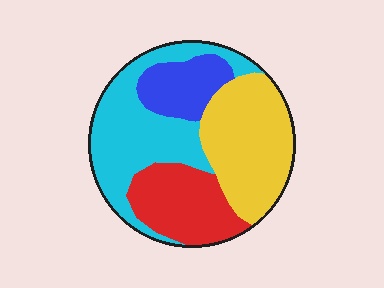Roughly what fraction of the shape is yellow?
Yellow takes up between a quarter and a half of the shape.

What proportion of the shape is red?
Red takes up about one fifth (1/5) of the shape.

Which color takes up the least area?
Blue, at roughly 15%.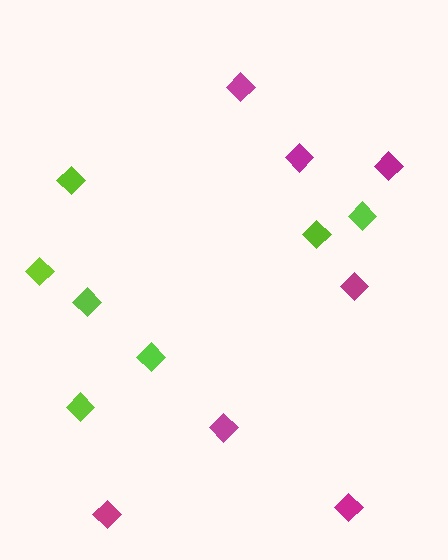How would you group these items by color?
There are 2 groups: one group of magenta diamonds (7) and one group of lime diamonds (7).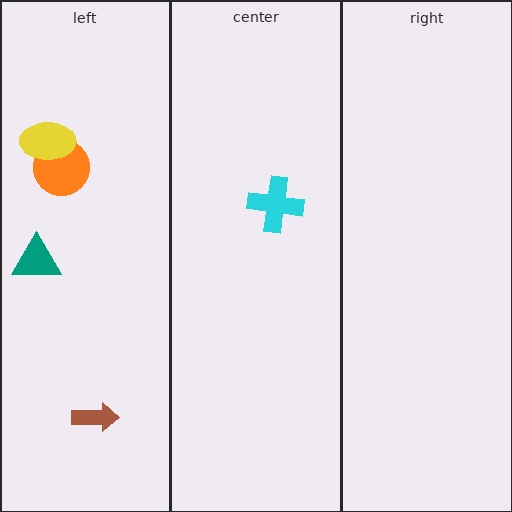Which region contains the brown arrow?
The left region.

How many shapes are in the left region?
4.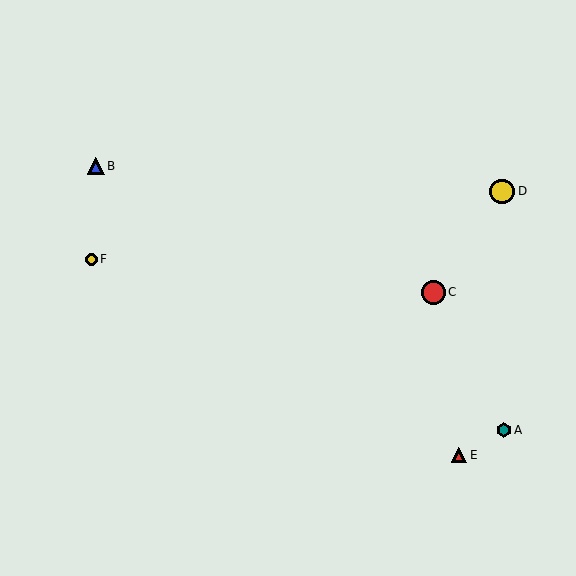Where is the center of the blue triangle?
The center of the blue triangle is at (96, 166).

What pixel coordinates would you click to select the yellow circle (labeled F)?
Click at (91, 259) to select the yellow circle F.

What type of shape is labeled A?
Shape A is a teal hexagon.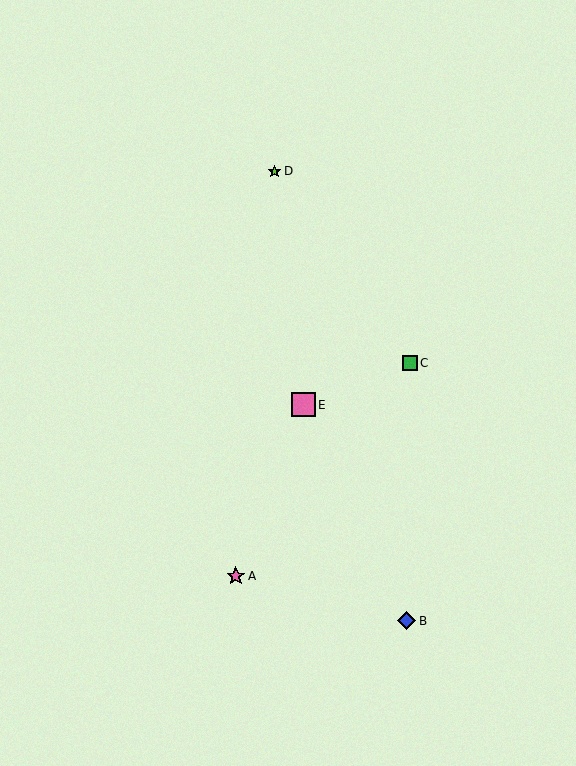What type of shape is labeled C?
Shape C is a green square.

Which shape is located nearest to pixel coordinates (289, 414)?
The pink square (labeled E) at (303, 405) is nearest to that location.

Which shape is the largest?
The pink square (labeled E) is the largest.